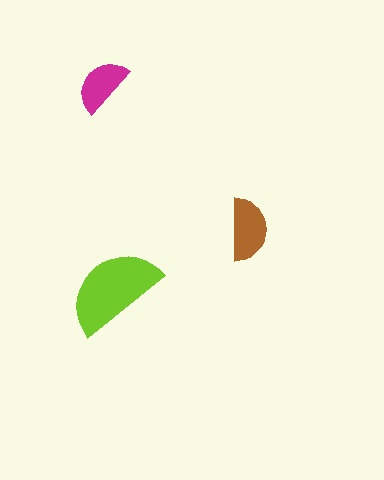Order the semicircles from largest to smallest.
the lime one, the brown one, the magenta one.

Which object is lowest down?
The lime semicircle is bottommost.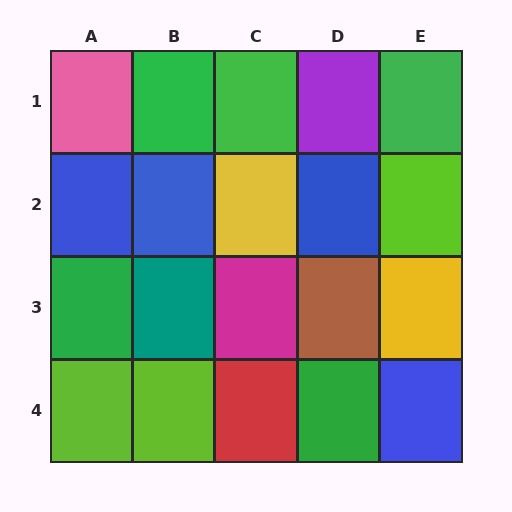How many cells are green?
5 cells are green.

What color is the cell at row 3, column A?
Green.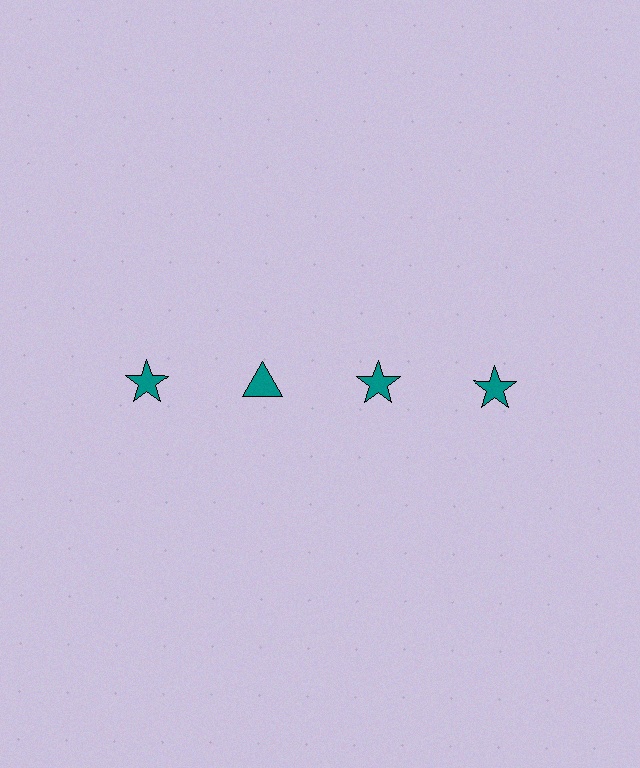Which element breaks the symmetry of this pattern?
The teal triangle in the top row, second from left column breaks the symmetry. All other shapes are teal stars.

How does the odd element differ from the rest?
It has a different shape: triangle instead of star.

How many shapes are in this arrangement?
There are 4 shapes arranged in a grid pattern.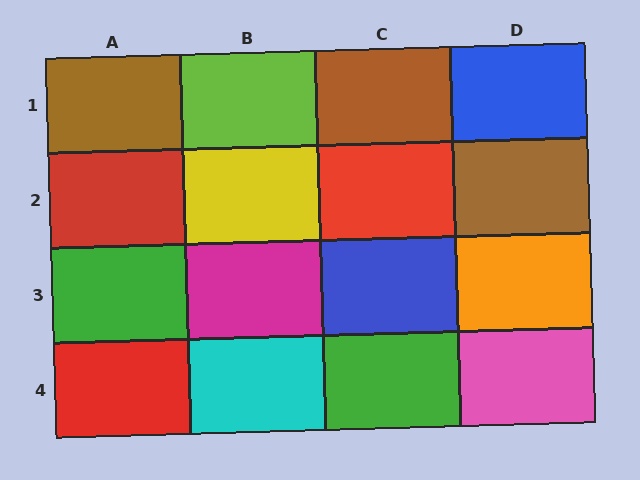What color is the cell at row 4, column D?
Pink.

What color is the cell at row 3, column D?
Orange.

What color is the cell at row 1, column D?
Blue.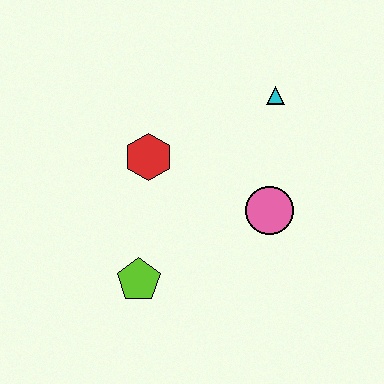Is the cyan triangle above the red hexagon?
Yes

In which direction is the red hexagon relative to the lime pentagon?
The red hexagon is above the lime pentagon.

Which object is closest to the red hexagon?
The lime pentagon is closest to the red hexagon.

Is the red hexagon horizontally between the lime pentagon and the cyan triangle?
Yes